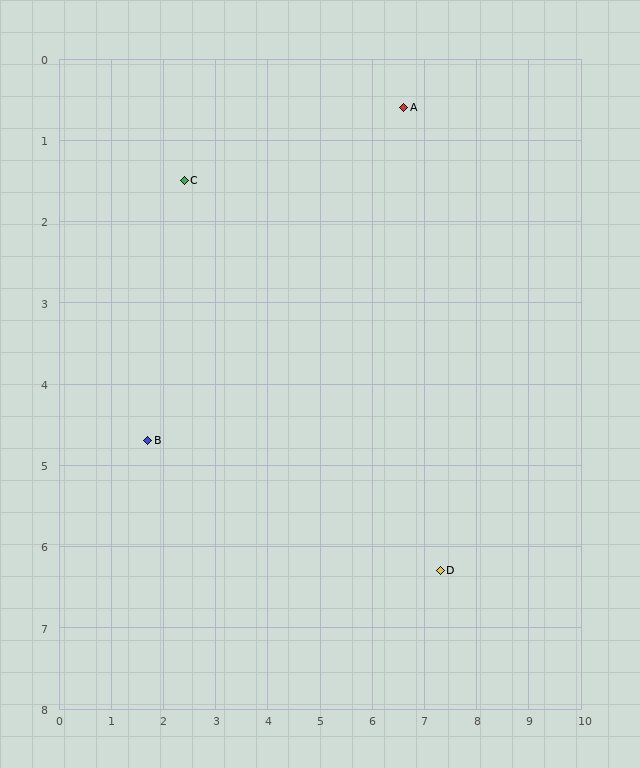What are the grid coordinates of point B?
Point B is at approximately (1.7, 4.7).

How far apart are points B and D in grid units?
Points B and D are about 5.8 grid units apart.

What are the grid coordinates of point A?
Point A is at approximately (6.6, 0.6).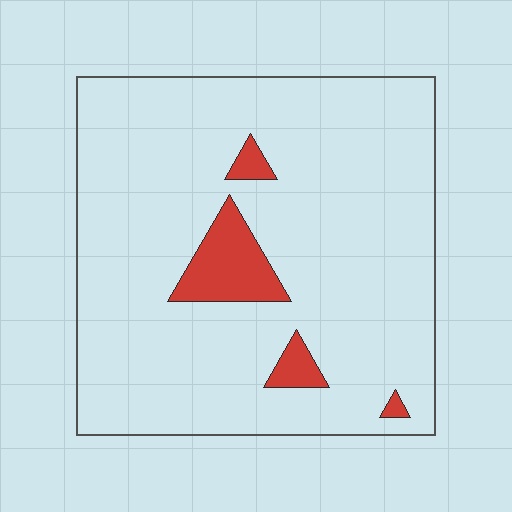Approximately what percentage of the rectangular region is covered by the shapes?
Approximately 10%.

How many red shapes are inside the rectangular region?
4.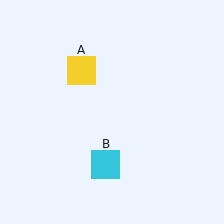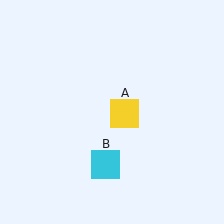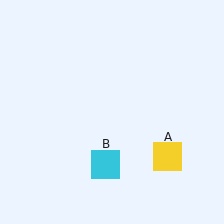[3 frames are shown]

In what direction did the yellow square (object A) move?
The yellow square (object A) moved down and to the right.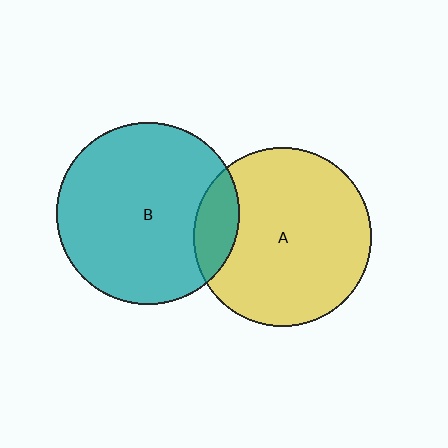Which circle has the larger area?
Circle B (teal).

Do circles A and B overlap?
Yes.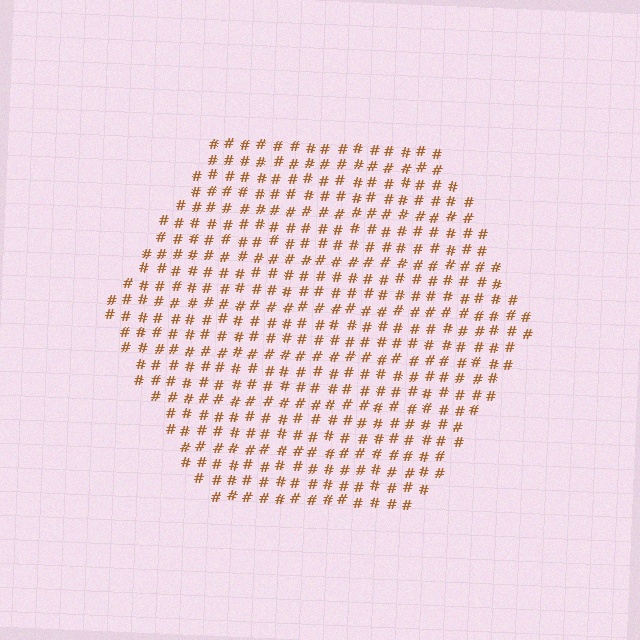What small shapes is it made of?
It is made of small hash symbols.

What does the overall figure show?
The overall figure shows a hexagon.